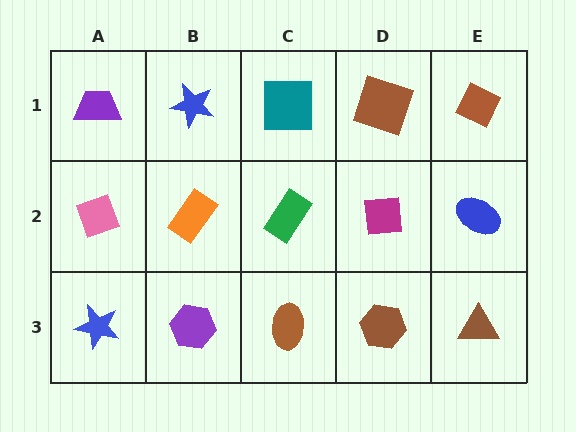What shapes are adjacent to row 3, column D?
A magenta square (row 2, column D), a brown ellipse (row 3, column C), a brown triangle (row 3, column E).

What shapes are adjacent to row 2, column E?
A brown diamond (row 1, column E), a brown triangle (row 3, column E), a magenta square (row 2, column D).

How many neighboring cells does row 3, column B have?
3.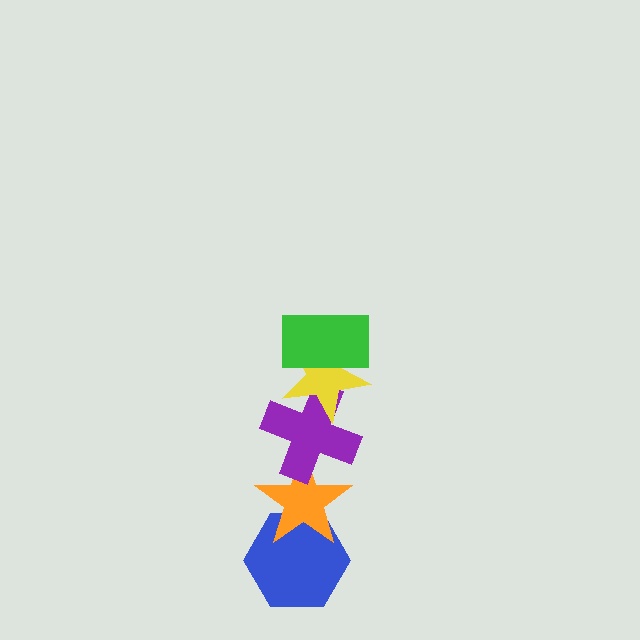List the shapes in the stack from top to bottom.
From top to bottom: the green rectangle, the yellow star, the purple cross, the orange star, the blue hexagon.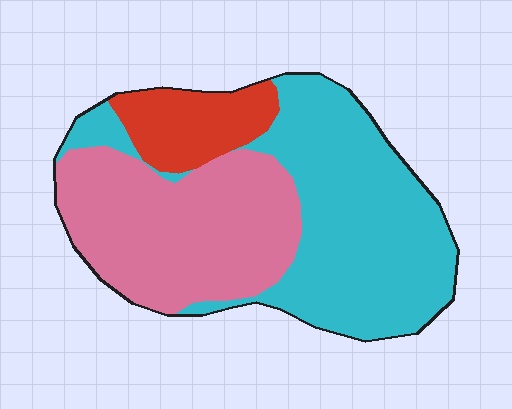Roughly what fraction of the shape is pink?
Pink takes up about two fifths (2/5) of the shape.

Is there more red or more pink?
Pink.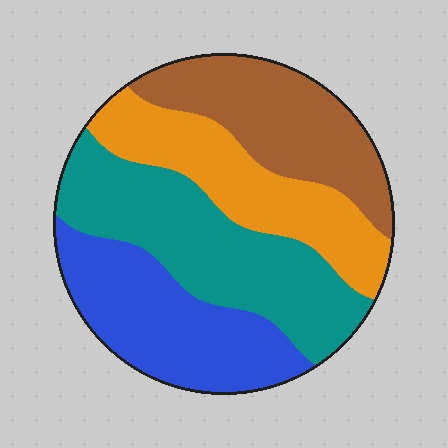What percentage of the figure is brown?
Brown covers 23% of the figure.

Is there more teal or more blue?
Teal.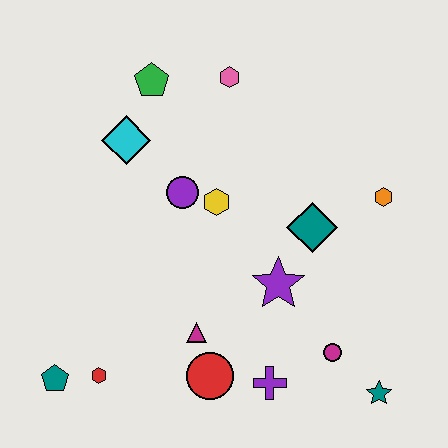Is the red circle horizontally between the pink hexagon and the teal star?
No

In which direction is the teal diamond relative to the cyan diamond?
The teal diamond is to the right of the cyan diamond.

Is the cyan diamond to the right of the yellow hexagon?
No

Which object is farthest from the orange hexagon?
The teal pentagon is farthest from the orange hexagon.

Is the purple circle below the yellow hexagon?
No